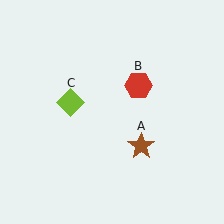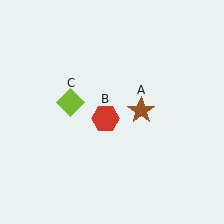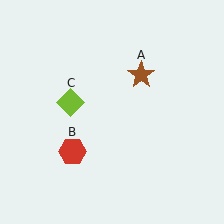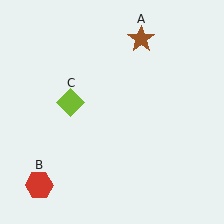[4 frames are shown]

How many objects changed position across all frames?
2 objects changed position: brown star (object A), red hexagon (object B).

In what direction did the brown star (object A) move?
The brown star (object A) moved up.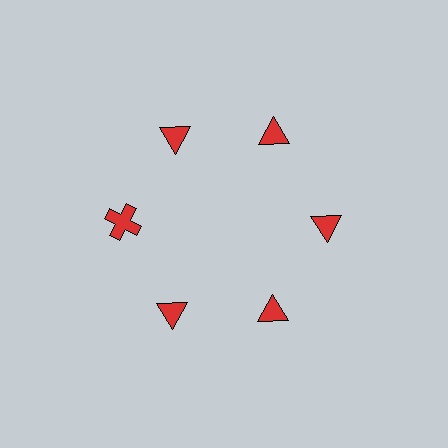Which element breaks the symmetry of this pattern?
The red cross at roughly the 9 o'clock position breaks the symmetry. All other shapes are red triangles.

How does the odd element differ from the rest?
It has a different shape: cross instead of triangle.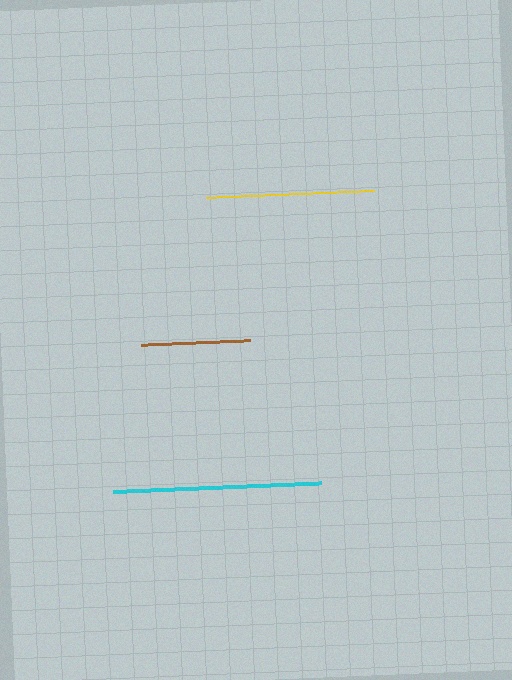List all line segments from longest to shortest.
From longest to shortest: cyan, yellow, brown.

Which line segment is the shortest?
The brown line is the shortest at approximately 109 pixels.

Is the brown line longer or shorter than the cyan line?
The cyan line is longer than the brown line.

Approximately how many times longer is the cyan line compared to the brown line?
The cyan line is approximately 1.9 times the length of the brown line.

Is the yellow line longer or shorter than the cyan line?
The cyan line is longer than the yellow line.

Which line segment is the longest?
The cyan line is the longest at approximately 208 pixels.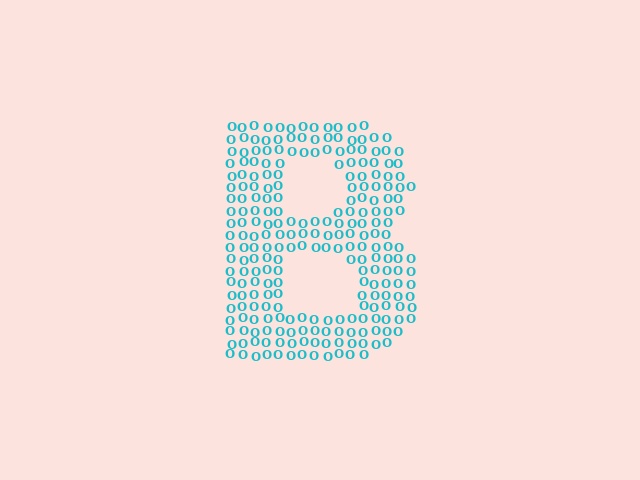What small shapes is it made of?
It is made of small letter O's.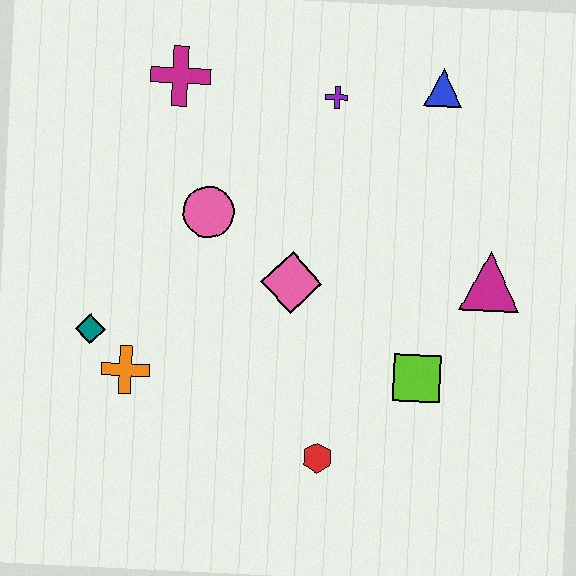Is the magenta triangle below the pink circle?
Yes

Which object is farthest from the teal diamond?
The blue triangle is farthest from the teal diamond.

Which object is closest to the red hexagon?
The lime square is closest to the red hexagon.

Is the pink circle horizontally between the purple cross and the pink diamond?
No